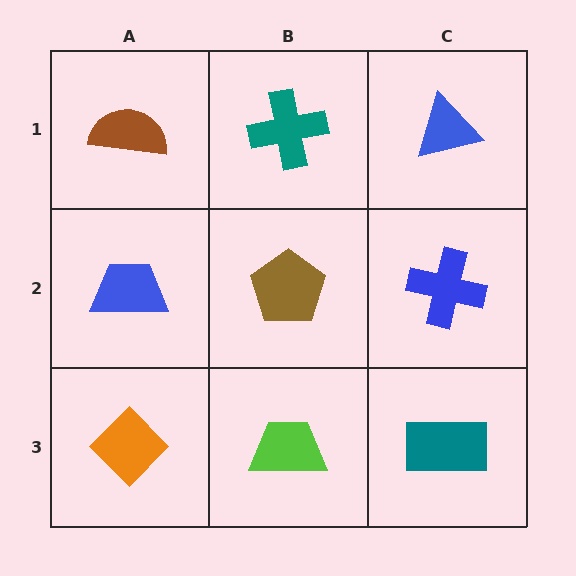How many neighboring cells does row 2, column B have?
4.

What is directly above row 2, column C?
A blue triangle.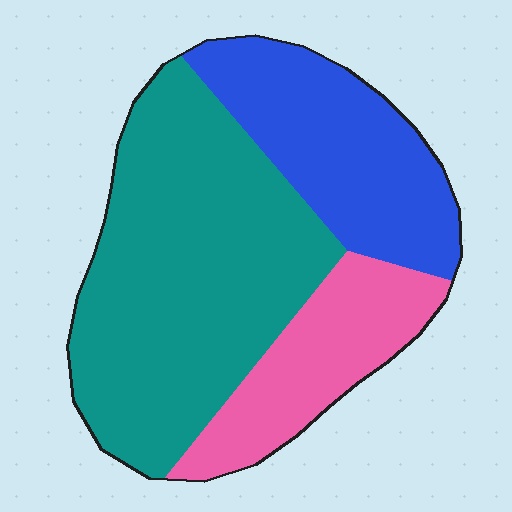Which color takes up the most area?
Teal, at roughly 55%.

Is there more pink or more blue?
Blue.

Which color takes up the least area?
Pink, at roughly 20%.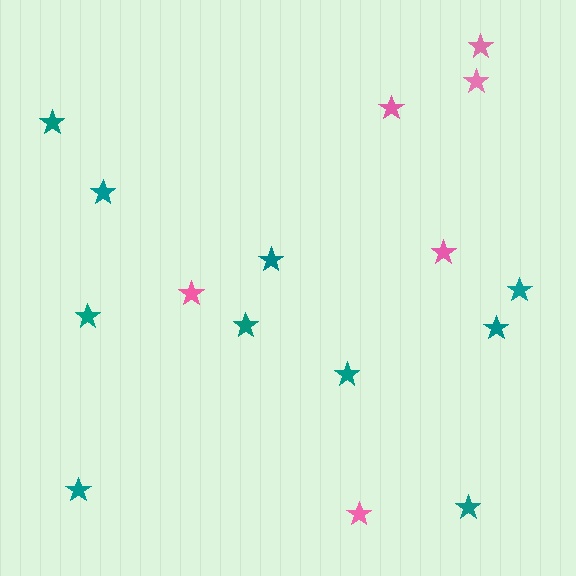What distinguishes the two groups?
There are 2 groups: one group of teal stars (10) and one group of pink stars (6).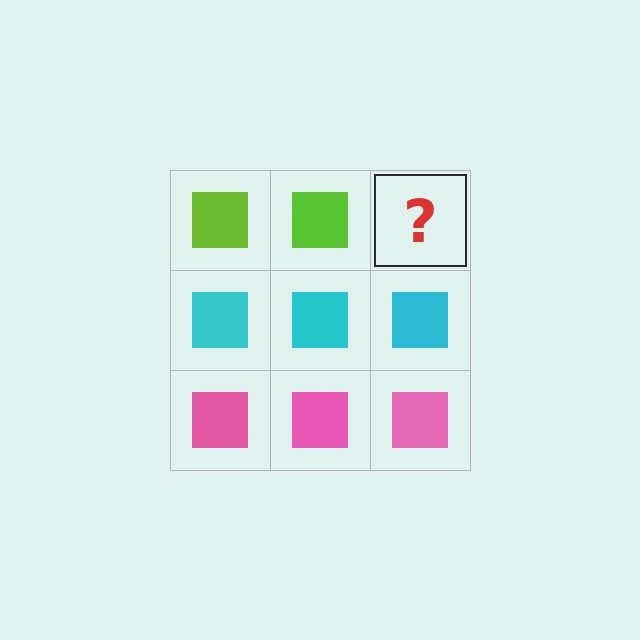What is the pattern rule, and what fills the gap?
The rule is that each row has a consistent color. The gap should be filled with a lime square.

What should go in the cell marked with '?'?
The missing cell should contain a lime square.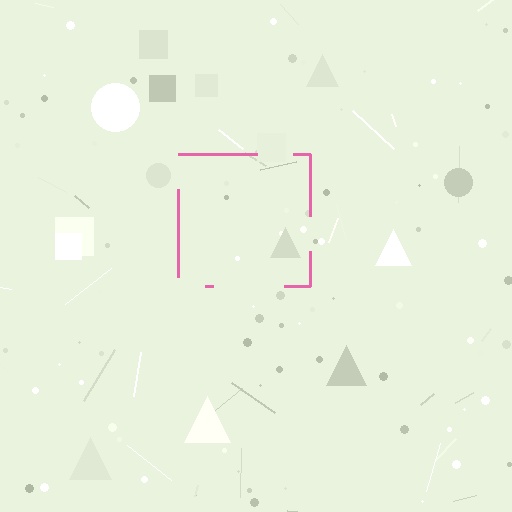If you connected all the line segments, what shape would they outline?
They would outline a square.